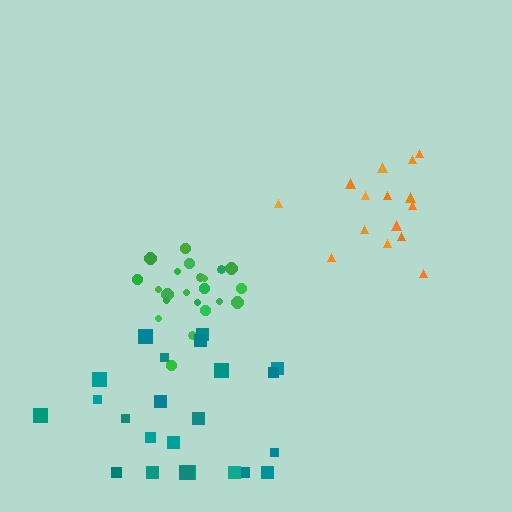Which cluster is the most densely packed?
Green.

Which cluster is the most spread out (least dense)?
Teal.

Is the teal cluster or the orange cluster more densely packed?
Orange.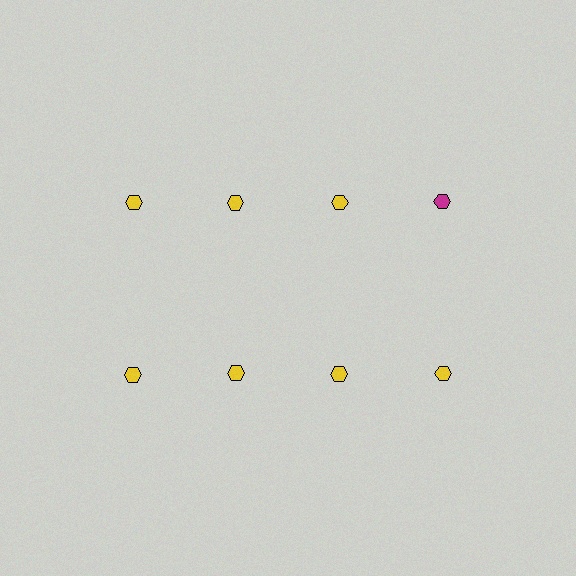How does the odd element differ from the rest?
It has a different color: magenta instead of yellow.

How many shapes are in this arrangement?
There are 8 shapes arranged in a grid pattern.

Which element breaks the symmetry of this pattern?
The magenta hexagon in the top row, second from right column breaks the symmetry. All other shapes are yellow hexagons.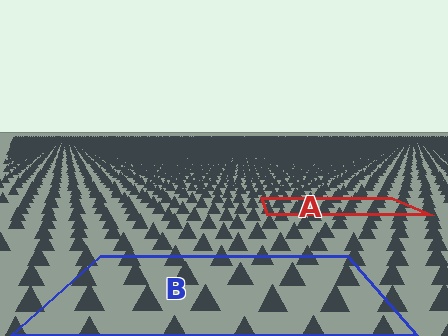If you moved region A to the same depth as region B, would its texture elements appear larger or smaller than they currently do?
They would appear larger. At a closer depth, the same texture elements are projected at a bigger on-screen size.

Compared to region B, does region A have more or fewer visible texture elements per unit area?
Region A has more texture elements per unit area — they are packed more densely because it is farther away.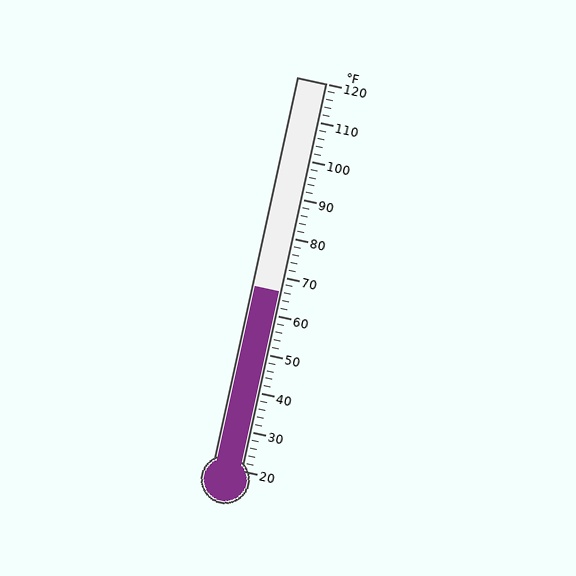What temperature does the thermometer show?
The thermometer shows approximately 66°F.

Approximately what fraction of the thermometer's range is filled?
The thermometer is filled to approximately 45% of its range.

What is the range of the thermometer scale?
The thermometer scale ranges from 20°F to 120°F.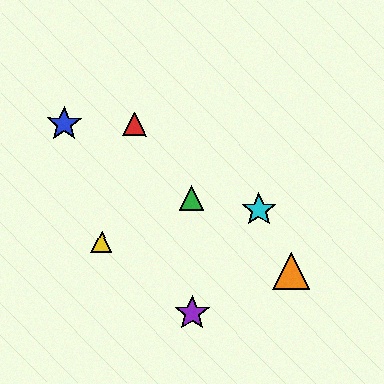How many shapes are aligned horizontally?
2 shapes (the red triangle, the blue star) are aligned horizontally.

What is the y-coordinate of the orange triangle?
The orange triangle is at y≈271.